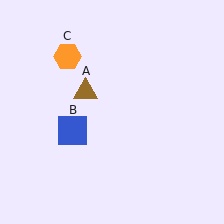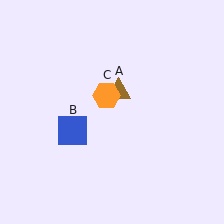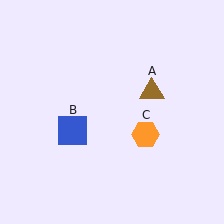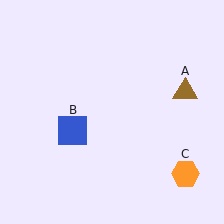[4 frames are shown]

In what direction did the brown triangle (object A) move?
The brown triangle (object A) moved right.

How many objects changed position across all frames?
2 objects changed position: brown triangle (object A), orange hexagon (object C).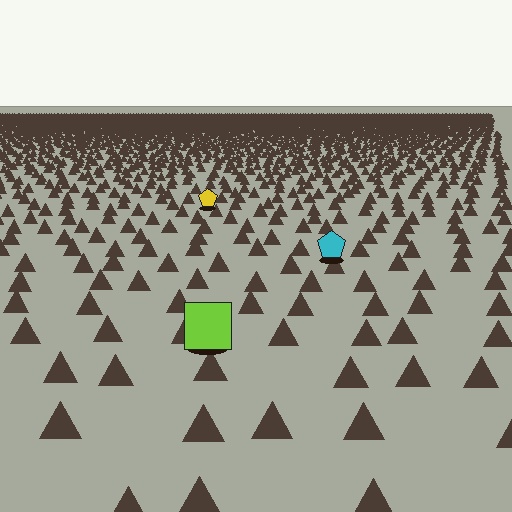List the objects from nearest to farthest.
From nearest to farthest: the lime square, the cyan pentagon, the yellow pentagon.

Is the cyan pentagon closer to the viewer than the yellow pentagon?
Yes. The cyan pentagon is closer — you can tell from the texture gradient: the ground texture is coarser near it.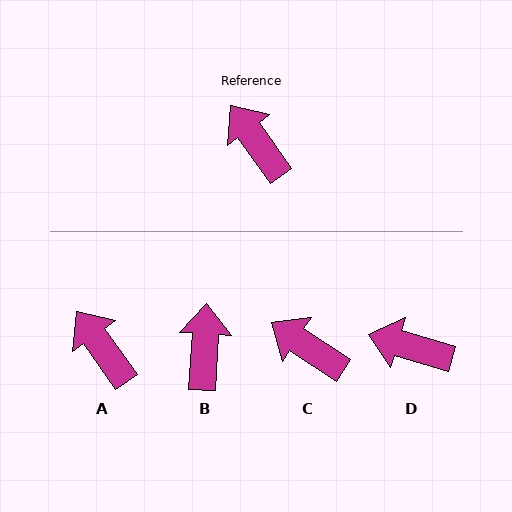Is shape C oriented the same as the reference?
No, it is off by about 21 degrees.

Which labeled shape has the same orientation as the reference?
A.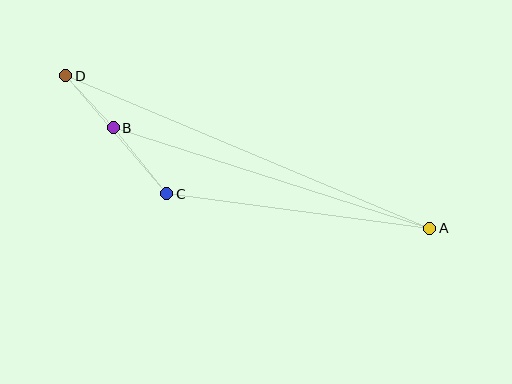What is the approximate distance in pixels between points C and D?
The distance between C and D is approximately 155 pixels.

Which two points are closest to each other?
Points B and D are closest to each other.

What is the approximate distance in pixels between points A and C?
The distance between A and C is approximately 265 pixels.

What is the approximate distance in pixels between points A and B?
The distance between A and B is approximately 332 pixels.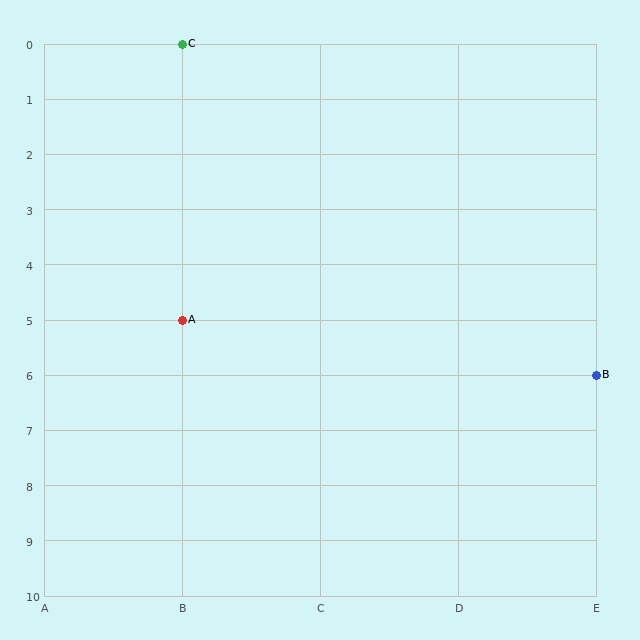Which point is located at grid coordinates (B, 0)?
Point C is at (B, 0).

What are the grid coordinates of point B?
Point B is at grid coordinates (E, 6).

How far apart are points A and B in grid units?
Points A and B are 3 columns and 1 row apart (about 3.2 grid units diagonally).